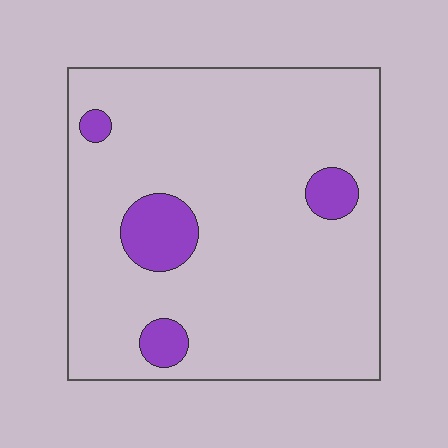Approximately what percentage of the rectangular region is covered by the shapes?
Approximately 10%.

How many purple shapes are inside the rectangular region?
4.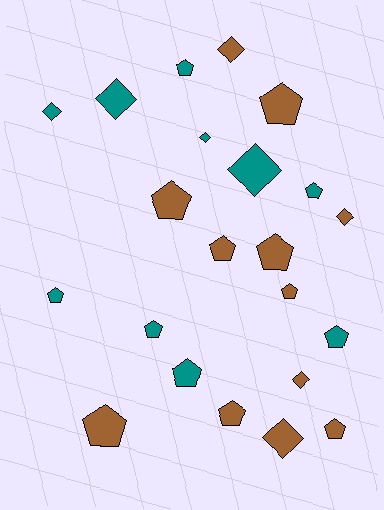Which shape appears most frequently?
Pentagon, with 14 objects.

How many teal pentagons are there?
There are 6 teal pentagons.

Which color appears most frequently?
Brown, with 12 objects.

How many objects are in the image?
There are 22 objects.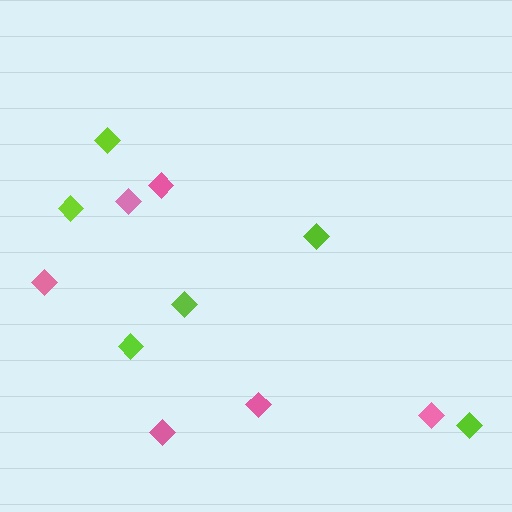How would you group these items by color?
There are 2 groups: one group of pink diamonds (6) and one group of lime diamonds (6).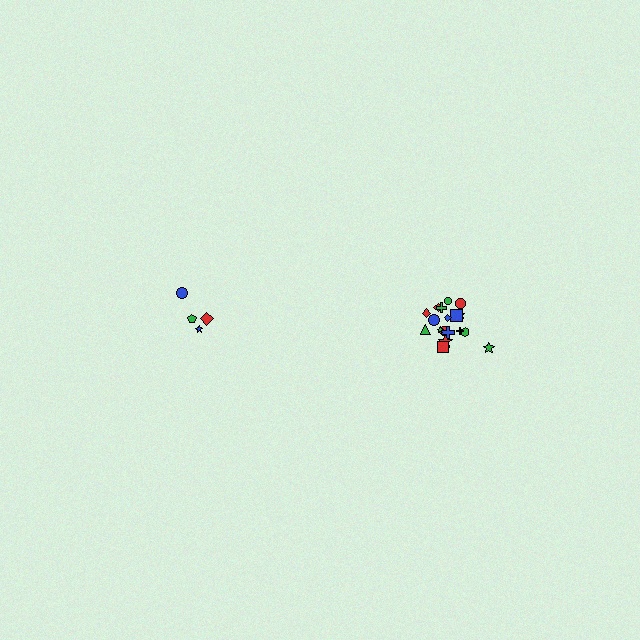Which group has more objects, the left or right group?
The right group.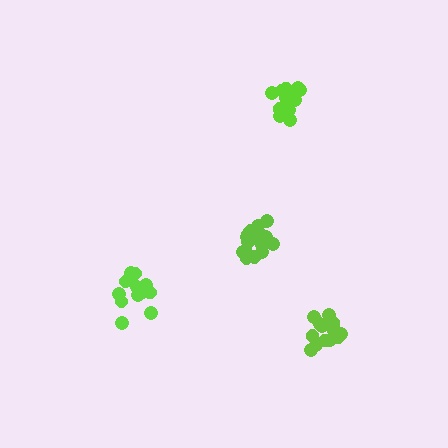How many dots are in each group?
Group 1: 14 dots, Group 2: 15 dots, Group 3: 17 dots, Group 4: 15 dots (61 total).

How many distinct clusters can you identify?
There are 4 distinct clusters.